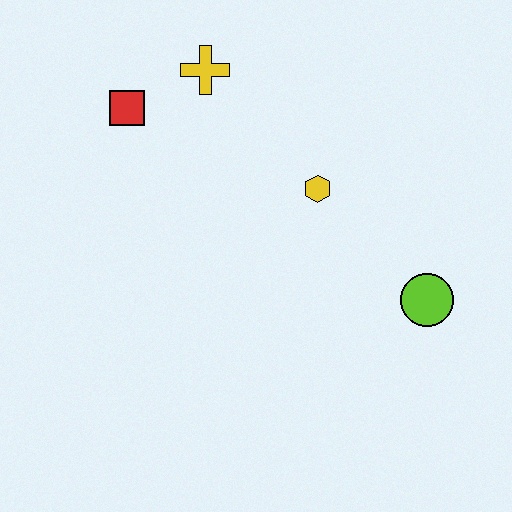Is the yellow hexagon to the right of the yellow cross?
Yes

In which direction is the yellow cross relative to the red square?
The yellow cross is to the right of the red square.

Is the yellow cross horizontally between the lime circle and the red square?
Yes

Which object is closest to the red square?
The yellow cross is closest to the red square.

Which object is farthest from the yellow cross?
The lime circle is farthest from the yellow cross.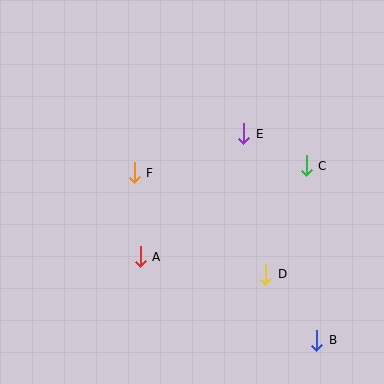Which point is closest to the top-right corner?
Point C is closest to the top-right corner.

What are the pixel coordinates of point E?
Point E is at (244, 134).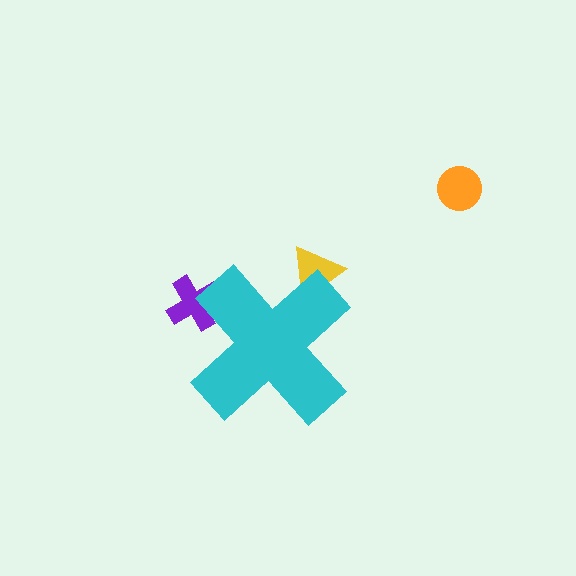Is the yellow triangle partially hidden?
Yes, the yellow triangle is partially hidden behind the cyan cross.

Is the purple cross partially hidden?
Yes, the purple cross is partially hidden behind the cyan cross.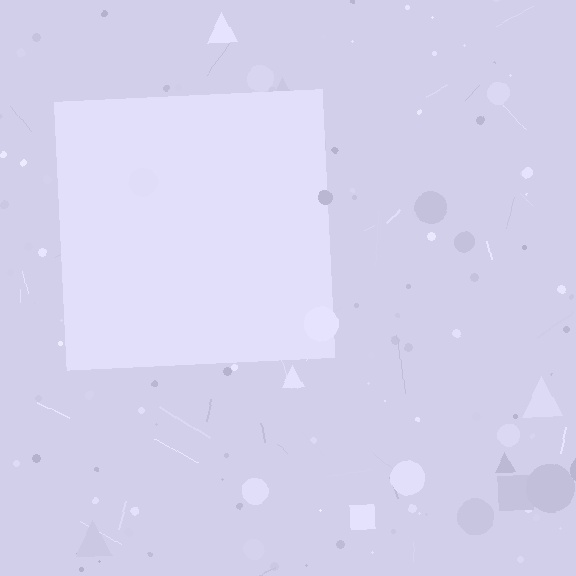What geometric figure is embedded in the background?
A square is embedded in the background.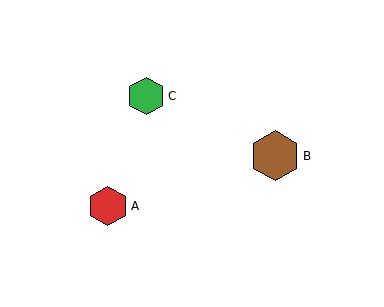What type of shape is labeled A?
Shape A is a red hexagon.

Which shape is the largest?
The brown hexagon (labeled B) is the largest.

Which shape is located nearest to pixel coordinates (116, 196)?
The red hexagon (labeled A) at (108, 206) is nearest to that location.